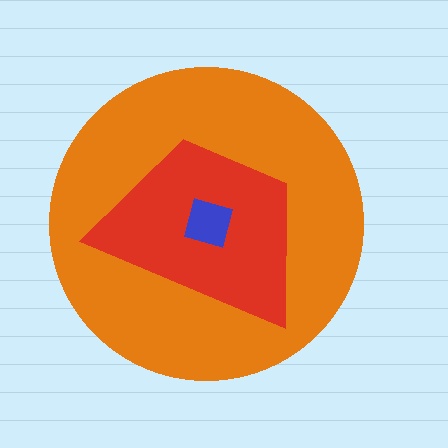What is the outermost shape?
The orange circle.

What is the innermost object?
The blue diamond.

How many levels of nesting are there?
3.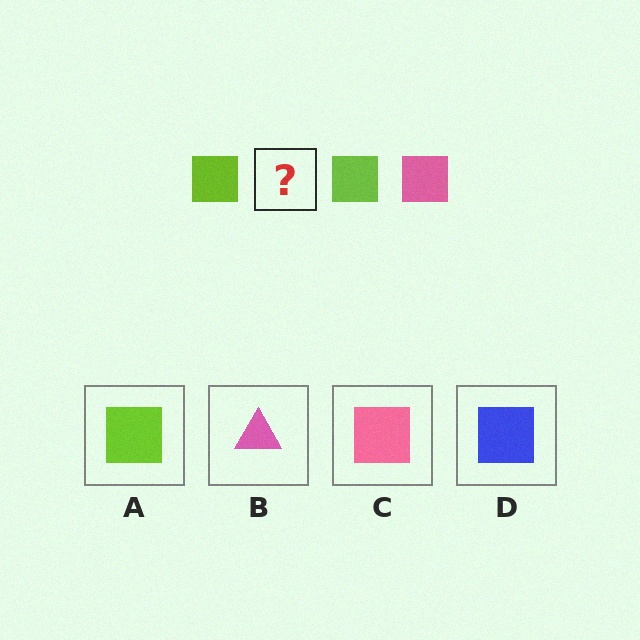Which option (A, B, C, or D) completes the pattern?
C.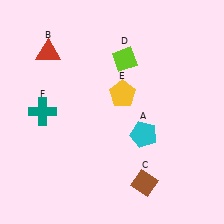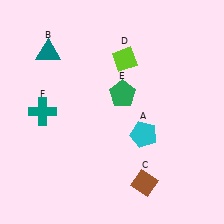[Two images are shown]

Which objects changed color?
B changed from red to teal. E changed from yellow to green.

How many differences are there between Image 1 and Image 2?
There are 2 differences between the two images.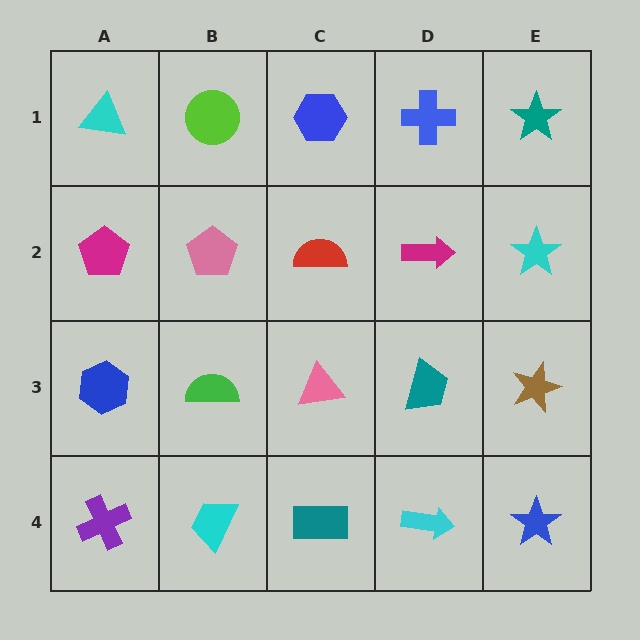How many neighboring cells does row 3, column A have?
3.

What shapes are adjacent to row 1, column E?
A cyan star (row 2, column E), a blue cross (row 1, column D).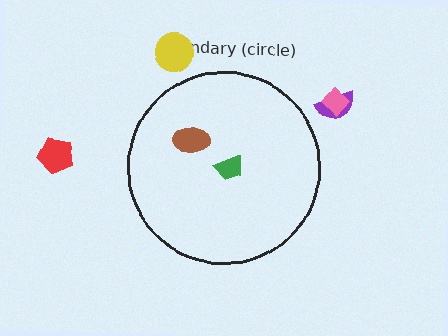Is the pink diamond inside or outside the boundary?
Outside.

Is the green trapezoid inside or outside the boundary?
Inside.